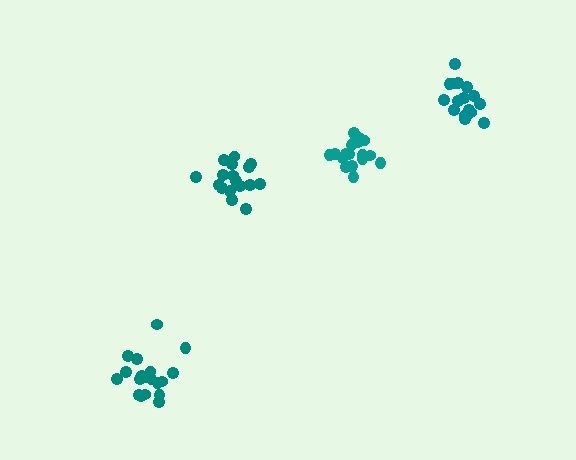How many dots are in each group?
Group 1: 17 dots, Group 2: 17 dots, Group 3: 19 dots, Group 4: 19 dots (72 total).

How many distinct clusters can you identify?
There are 4 distinct clusters.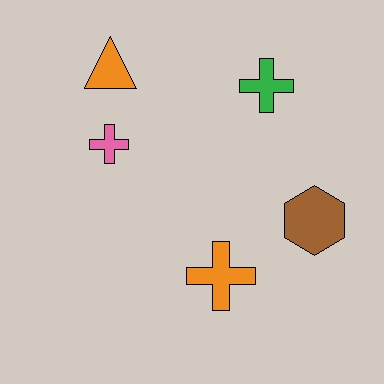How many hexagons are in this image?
There is 1 hexagon.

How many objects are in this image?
There are 5 objects.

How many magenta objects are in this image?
There are no magenta objects.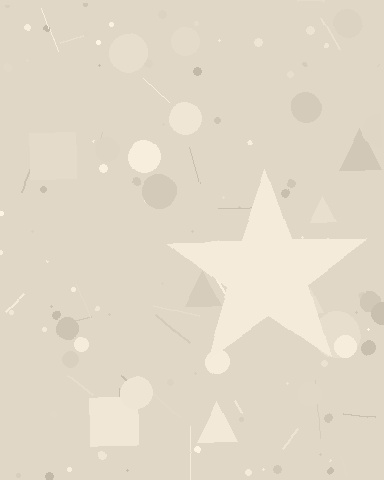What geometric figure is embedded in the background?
A star is embedded in the background.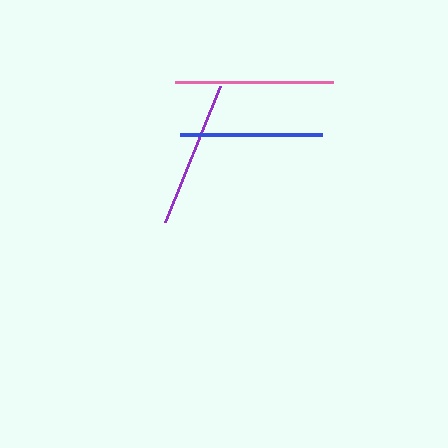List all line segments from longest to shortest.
From longest to shortest: pink, purple, blue.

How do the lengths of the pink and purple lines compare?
The pink and purple lines are approximately the same length.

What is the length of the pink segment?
The pink segment is approximately 158 pixels long.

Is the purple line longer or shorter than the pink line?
The pink line is longer than the purple line.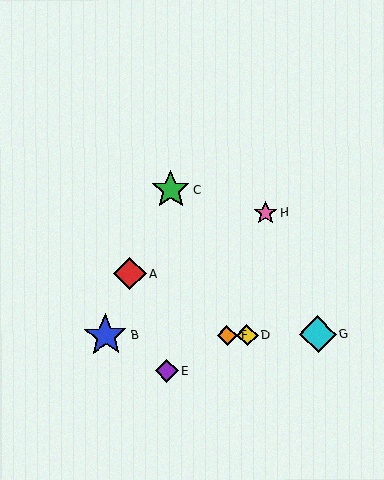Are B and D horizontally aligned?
Yes, both are at y≈336.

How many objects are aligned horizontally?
4 objects (B, D, F, G) are aligned horizontally.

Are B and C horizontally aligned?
No, B is at y≈336 and C is at y≈190.